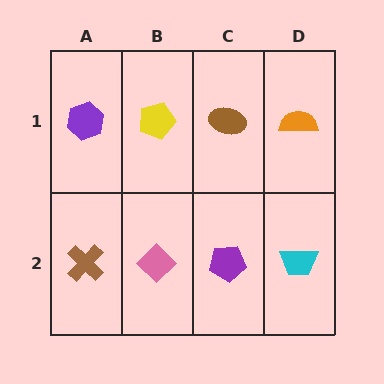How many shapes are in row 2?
4 shapes.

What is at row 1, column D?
An orange semicircle.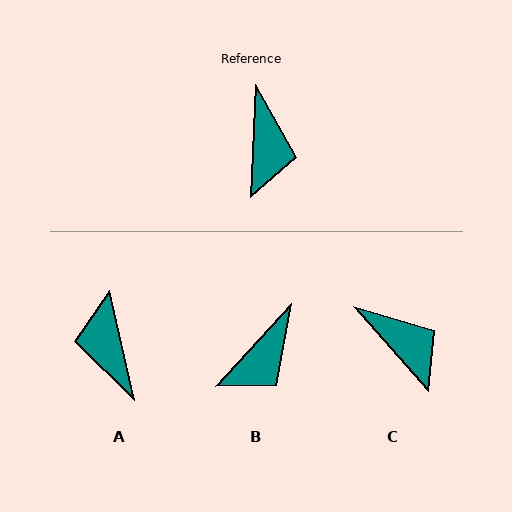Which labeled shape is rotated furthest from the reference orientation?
A, about 164 degrees away.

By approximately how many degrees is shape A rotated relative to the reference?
Approximately 164 degrees clockwise.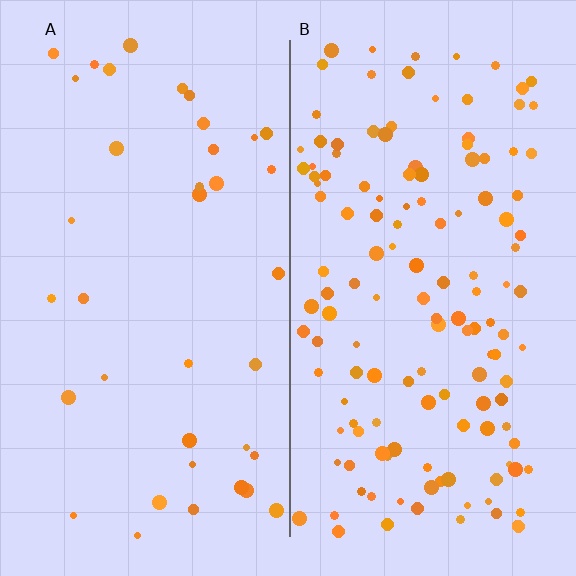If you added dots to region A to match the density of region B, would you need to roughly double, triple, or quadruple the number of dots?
Approximately quadruple.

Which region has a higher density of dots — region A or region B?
B (the right).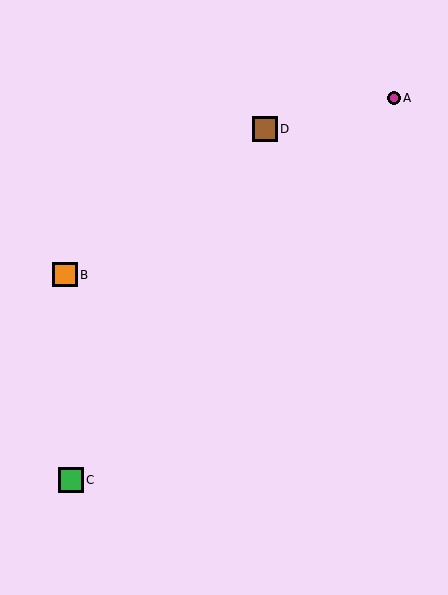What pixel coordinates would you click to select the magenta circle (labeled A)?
Click at (394, 98) to select the magenta circle A.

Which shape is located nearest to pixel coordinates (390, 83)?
The magenta circle (labeled A) at (394, 98) is nearest to that location.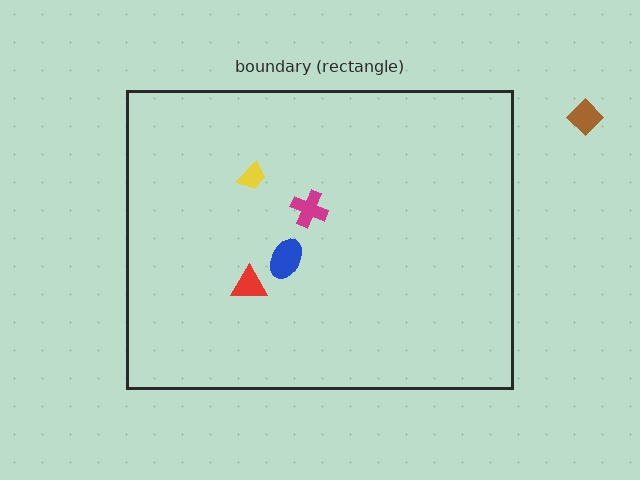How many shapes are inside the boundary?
4 inside, 1 outside.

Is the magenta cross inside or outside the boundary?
Inside.